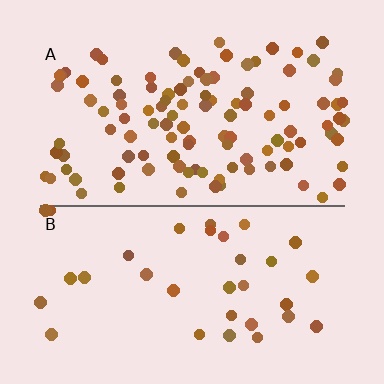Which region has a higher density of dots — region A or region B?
A (the top).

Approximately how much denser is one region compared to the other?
Approximately 3.1× — region A over region B.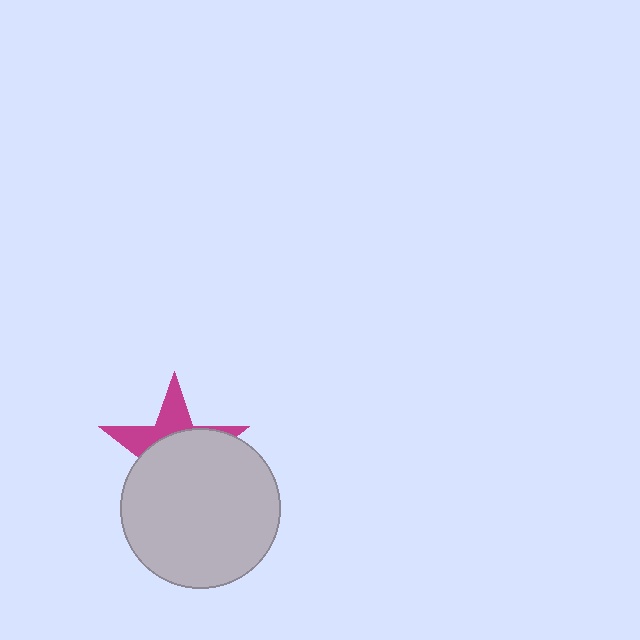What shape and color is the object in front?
The object in front is a light gray circle.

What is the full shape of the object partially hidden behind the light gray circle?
The partially hidden object is a magenta star.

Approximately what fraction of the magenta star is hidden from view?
Roughly 65% of the magenta star is hidden behind the light gray circle.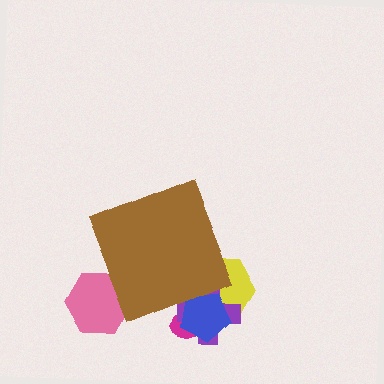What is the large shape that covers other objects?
A brown diamond.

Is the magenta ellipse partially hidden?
Yes, the magenta ellipse is partially hidden behind the brown diamond.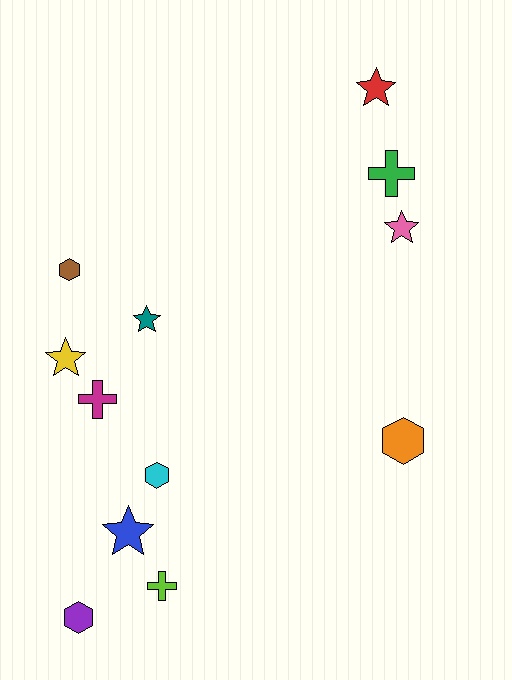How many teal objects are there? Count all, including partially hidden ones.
There is 1 teal object.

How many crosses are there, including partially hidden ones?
There are 3 crosses.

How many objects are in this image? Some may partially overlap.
There are 12 objects.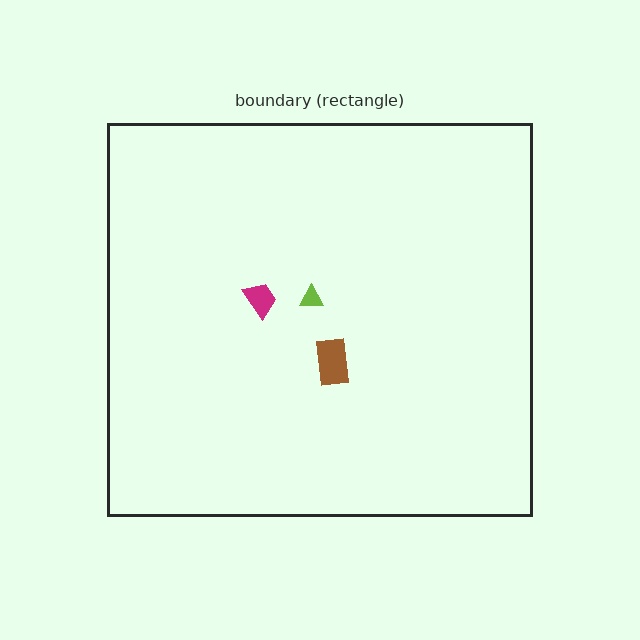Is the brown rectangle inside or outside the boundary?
Inside.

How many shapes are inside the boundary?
3 inside, 0 outside.